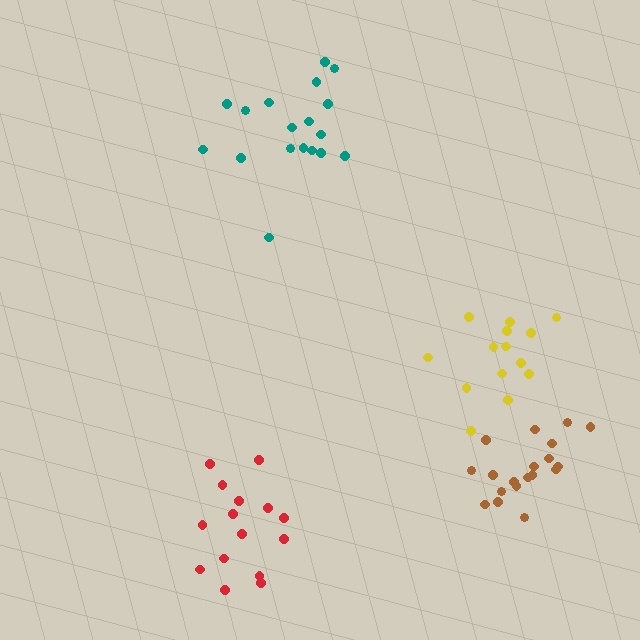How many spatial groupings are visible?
There are 4 spatial groupings.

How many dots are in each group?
Group 1: 14 dots, Group 2: 18 dots, Group 3: 15 dots, Group 4: 19 dots (66 total).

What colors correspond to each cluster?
The clusters are colored: yellow, teal, red, brown.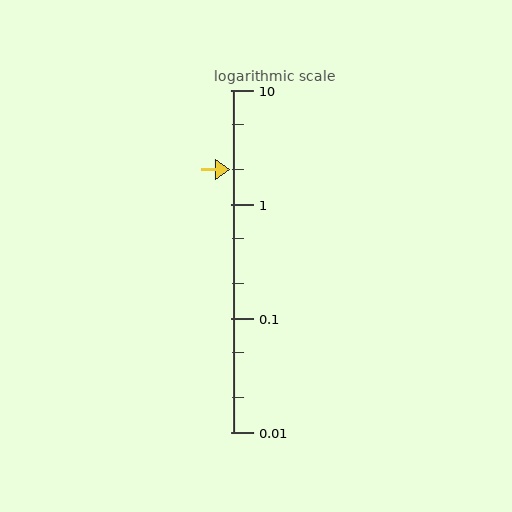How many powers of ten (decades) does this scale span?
The scale spans 3 decades, from 0.01 to 10.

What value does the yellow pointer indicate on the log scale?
The pointer indicates approximately 2.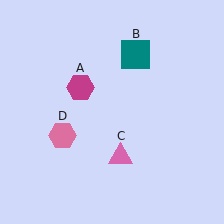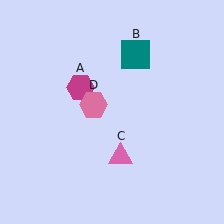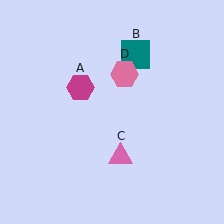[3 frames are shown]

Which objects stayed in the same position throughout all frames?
Magenta hexagon (object A) and teal square (object B) and pink triangle (object C) remained stationary.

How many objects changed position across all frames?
1 object changed position: pink hexagon (object D).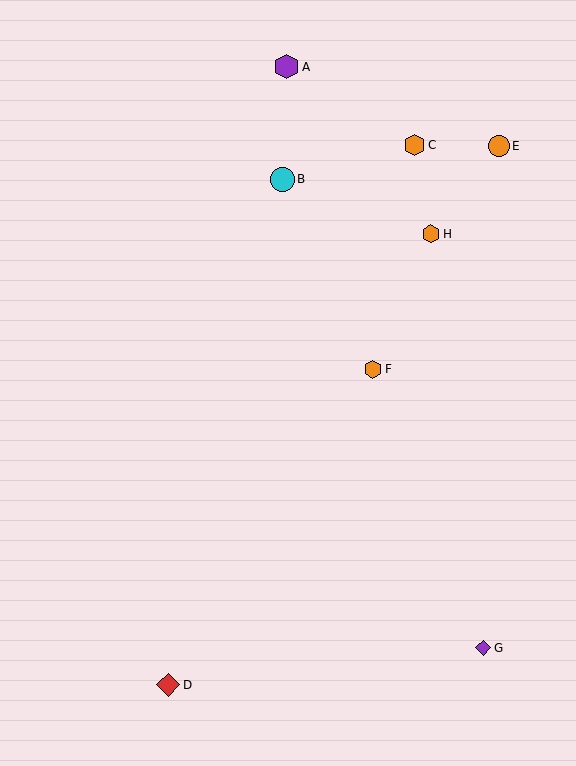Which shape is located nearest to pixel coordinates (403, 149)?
The orange hexagon (labeled C) at (415, 145) is nearest to that location.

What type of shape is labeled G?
Shape G is a purple diamond.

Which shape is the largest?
The purple hexagon (labeled A) is the largest.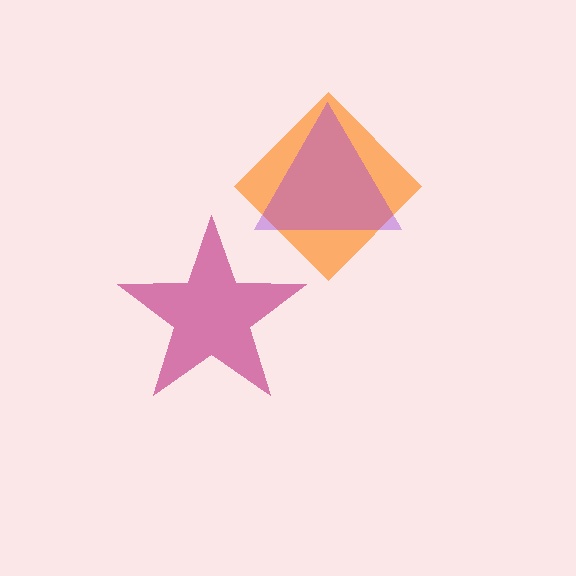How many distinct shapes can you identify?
There are 3 distinct shapes: a magenta star, an orange diamond, a purple triangle.